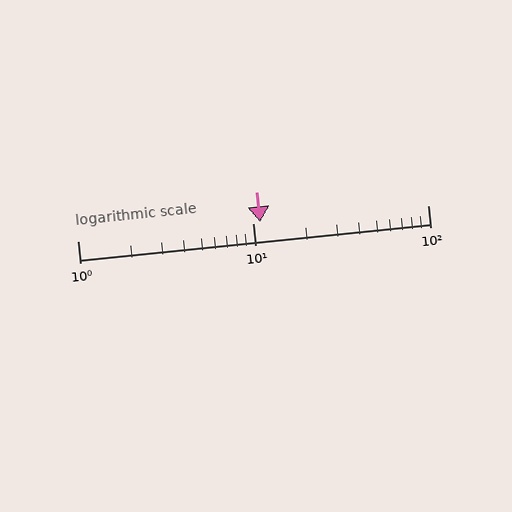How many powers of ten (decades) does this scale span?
The scale spans 2 decades, from 1 to 100.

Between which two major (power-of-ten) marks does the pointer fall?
The pointer is between 10 and 100.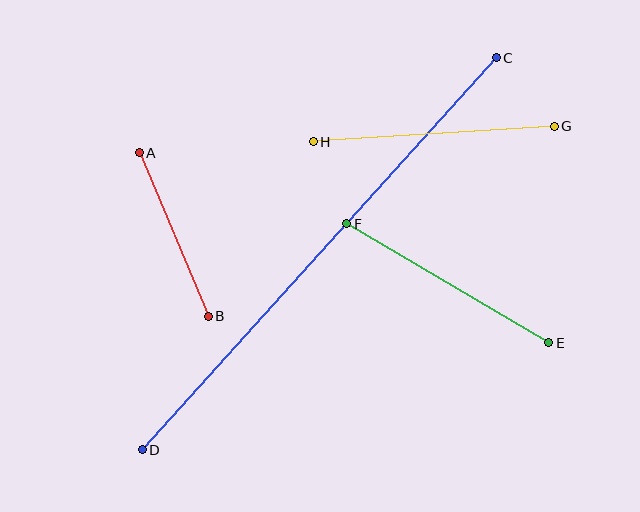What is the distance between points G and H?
The distance is approximately 241 pixels.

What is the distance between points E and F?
The distance is approximately 235 pixels.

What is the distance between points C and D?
The distance is approximately 528 pixels.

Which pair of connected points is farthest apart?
Points C and D are farthest apart.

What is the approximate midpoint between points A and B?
The midpoint is at approximately (174, 235) pixels.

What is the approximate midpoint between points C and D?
The midpoint is at approximately (319, 254) pixels.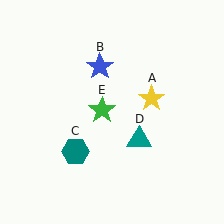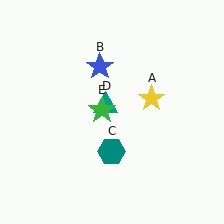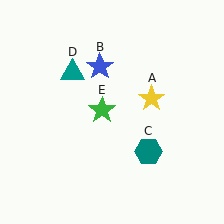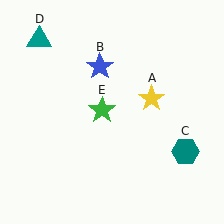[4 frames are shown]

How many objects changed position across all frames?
2 objects changed position: teal hexagon (object C), teal triangle (object D).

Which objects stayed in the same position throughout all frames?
Yellow star (object A) and blue star (object B) and green star (object E) remained stationary.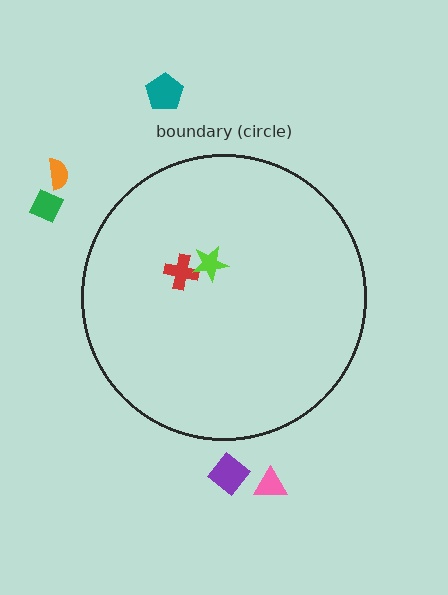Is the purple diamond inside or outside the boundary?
Outside.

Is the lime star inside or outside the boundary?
Inside.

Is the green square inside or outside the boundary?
Outside.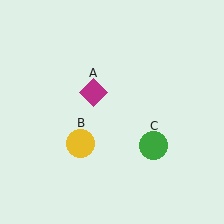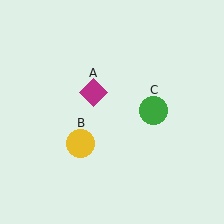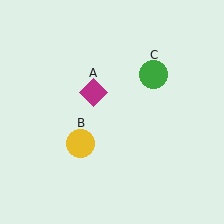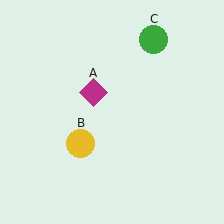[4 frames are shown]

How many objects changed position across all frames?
1 object changed position: green circle (object C).